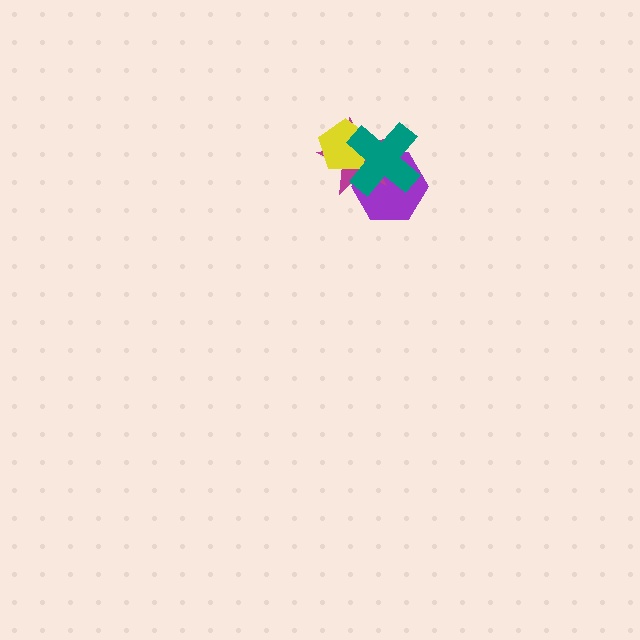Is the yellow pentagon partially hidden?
Yes, it is partially covered by another shape.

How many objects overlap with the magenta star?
3 objects overlap with the magenta star.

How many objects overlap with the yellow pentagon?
2 objects overlap with the yellow pentagon.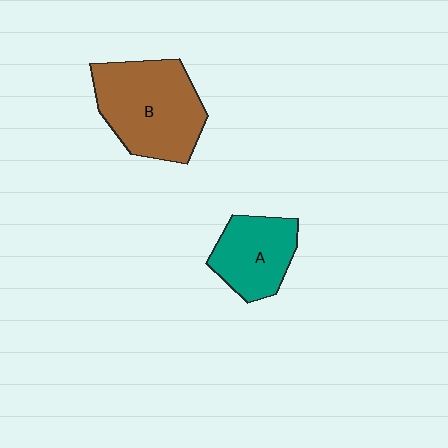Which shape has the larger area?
Shape B (brown).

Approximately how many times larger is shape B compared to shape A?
Approximately 1.6 times.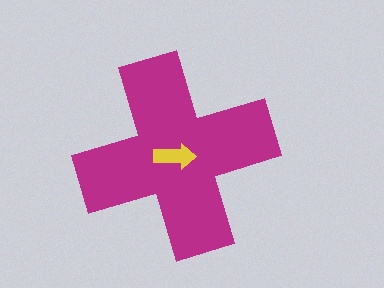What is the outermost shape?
The magenta cross.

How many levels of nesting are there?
2.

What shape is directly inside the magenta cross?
The yellow arrow.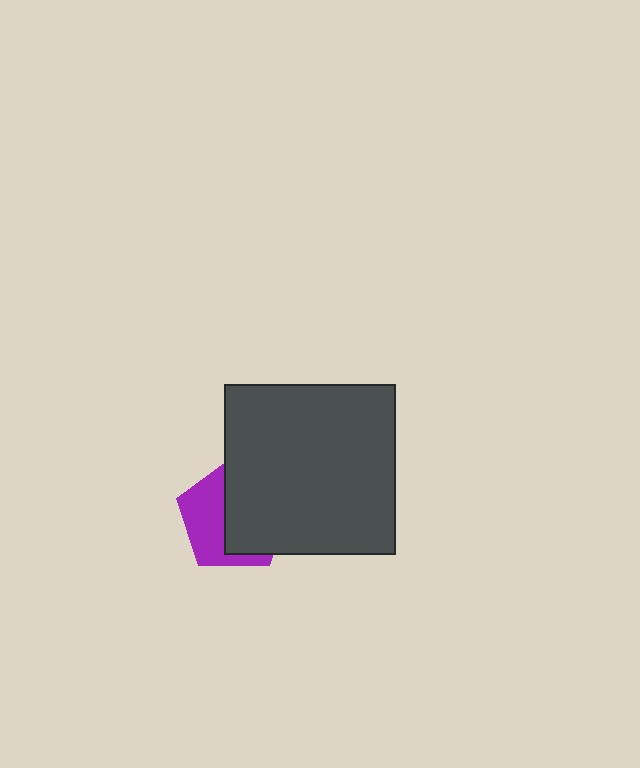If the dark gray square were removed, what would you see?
You would see the complete purple pentagon.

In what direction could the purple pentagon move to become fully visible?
The purple pentagon could move left. That would shift it out from behind the dark gray square entirely.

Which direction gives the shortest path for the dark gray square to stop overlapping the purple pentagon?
Moving right gives the shortest separation.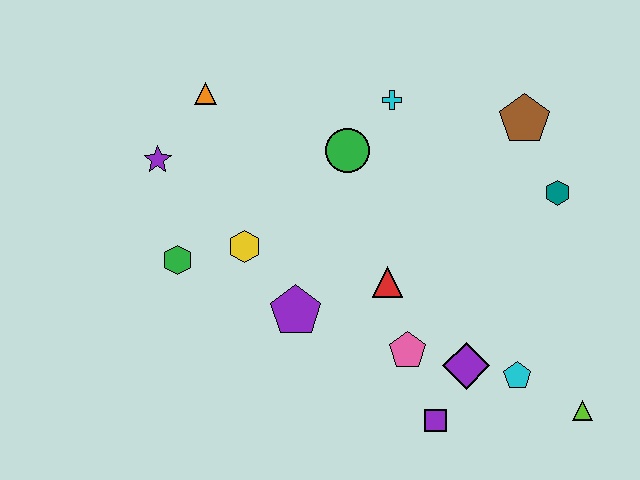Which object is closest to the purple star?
The orange triangle is closest to the purple star.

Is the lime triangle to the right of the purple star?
Yes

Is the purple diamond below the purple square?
No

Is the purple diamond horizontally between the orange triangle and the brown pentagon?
Yes